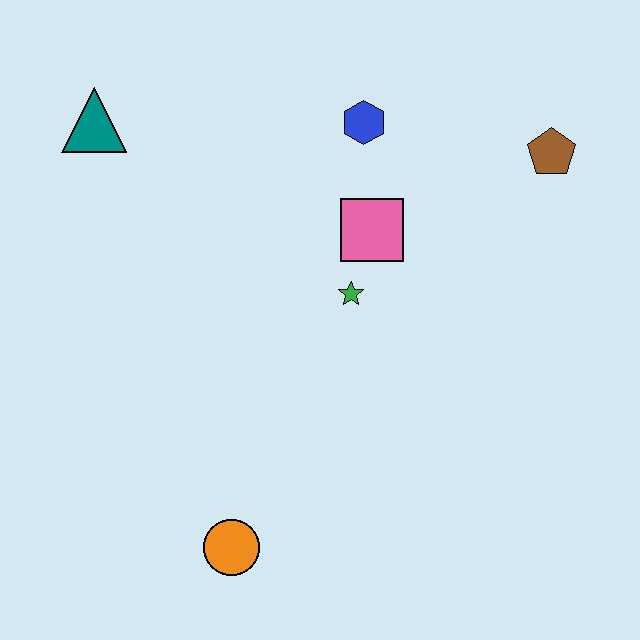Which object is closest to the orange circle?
The green star is closest to the orange circle.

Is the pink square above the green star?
Yes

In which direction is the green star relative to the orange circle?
The green star is above the orange circle.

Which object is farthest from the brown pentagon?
The orange circle is farthest from the brown pentagon.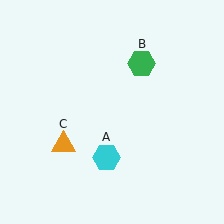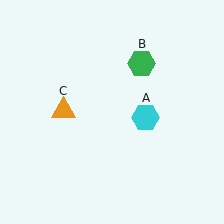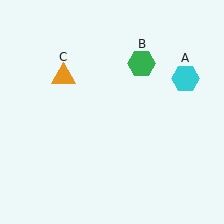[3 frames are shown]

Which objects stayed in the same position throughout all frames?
Green hexagon (object B) remained stationary.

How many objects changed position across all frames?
2 objects changed position: cyan hexagon (object A), orange triangle (object C).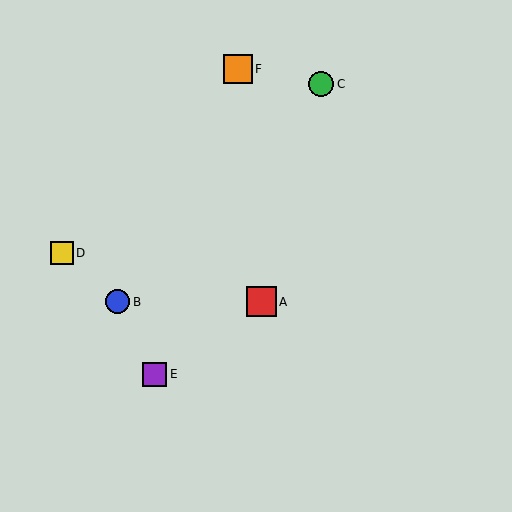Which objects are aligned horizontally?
Objects A, B are aligned horizontally.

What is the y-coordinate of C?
Object C is at y≈84.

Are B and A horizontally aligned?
Yes, both are at y≈302.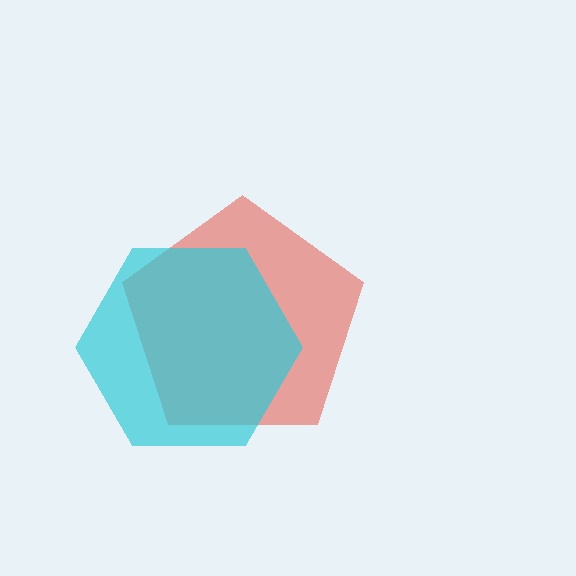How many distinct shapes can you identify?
There are 2 distinct shapes: a red pentagon, a cyan hexagon.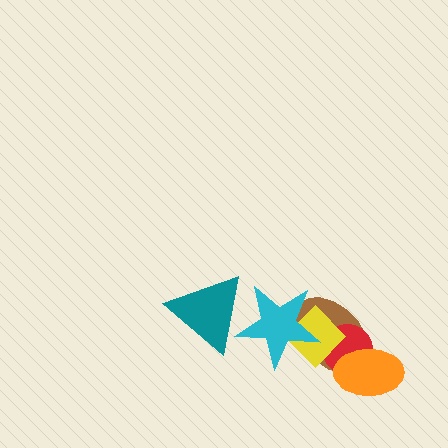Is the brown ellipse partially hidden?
Yes, it is partially covered by another shape.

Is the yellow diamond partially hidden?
Yes, it is partially covered by another shape.